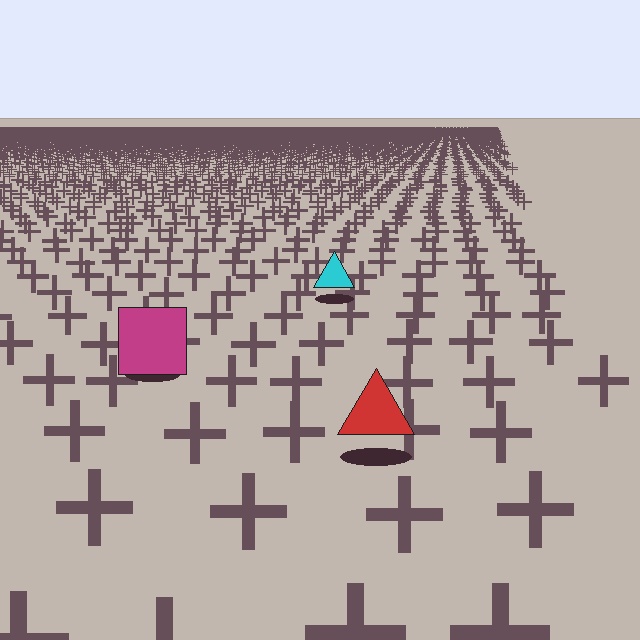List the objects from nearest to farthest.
From nearest to farthest: the red triangle, the magenta square, the cyan triangle.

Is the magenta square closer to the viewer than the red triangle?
No. The red triangle is closer — you can tell from the texture gradient: the ground texture is coarser near it.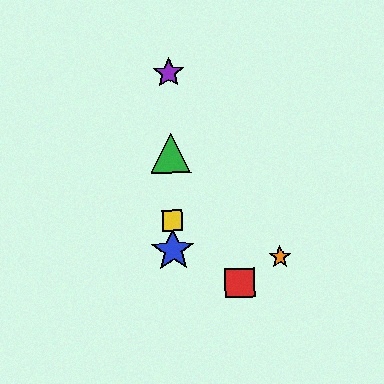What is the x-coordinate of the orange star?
The orange star is at x≈280.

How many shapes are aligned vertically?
4 shapes (the blue star, the green triangle, the yellow square, the purple star) are aligned vertically.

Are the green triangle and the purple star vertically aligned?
Yes, both are at x≈171.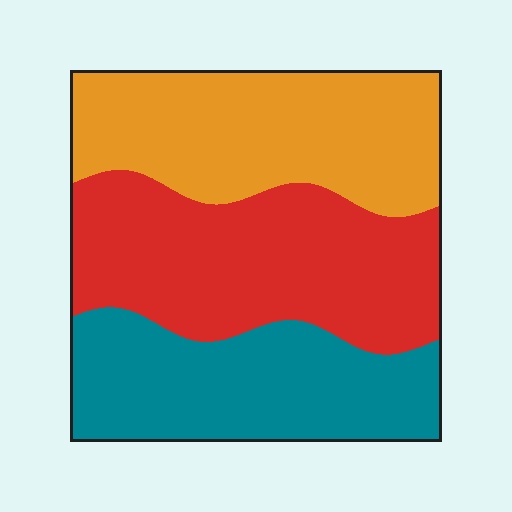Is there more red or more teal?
Red.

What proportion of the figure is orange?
Orange takes up about one third (1/3) of the figure.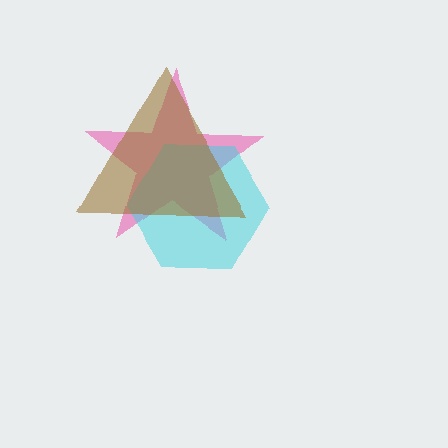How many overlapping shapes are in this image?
There are 3 overlapping shapes in the image.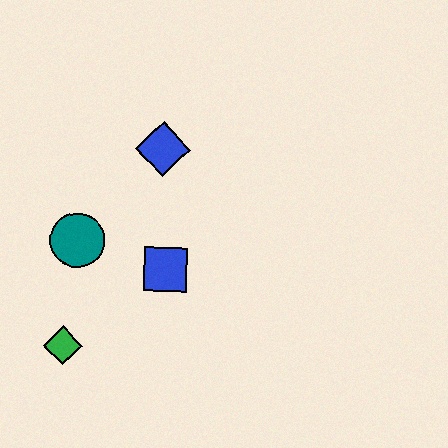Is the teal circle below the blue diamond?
Yes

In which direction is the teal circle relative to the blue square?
The teal circle is to the left of the blue square.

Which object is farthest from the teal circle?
The blue diamond is farthest from the teal circle.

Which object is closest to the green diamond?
The teal circle is closest to the green diamond.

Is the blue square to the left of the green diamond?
No